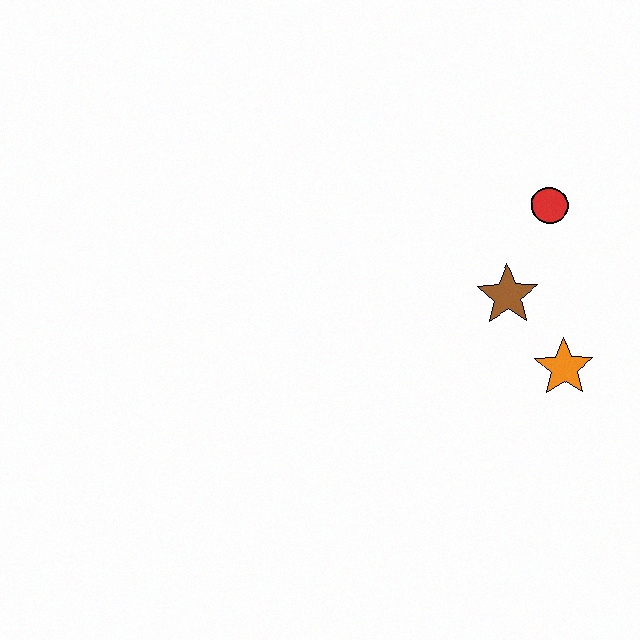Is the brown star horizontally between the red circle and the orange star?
No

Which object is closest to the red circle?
The brown star is closest to the red circle.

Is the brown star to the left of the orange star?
Yes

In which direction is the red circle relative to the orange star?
The red circle is above the orange star.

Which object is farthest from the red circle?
The orange star is farthest from the red circle.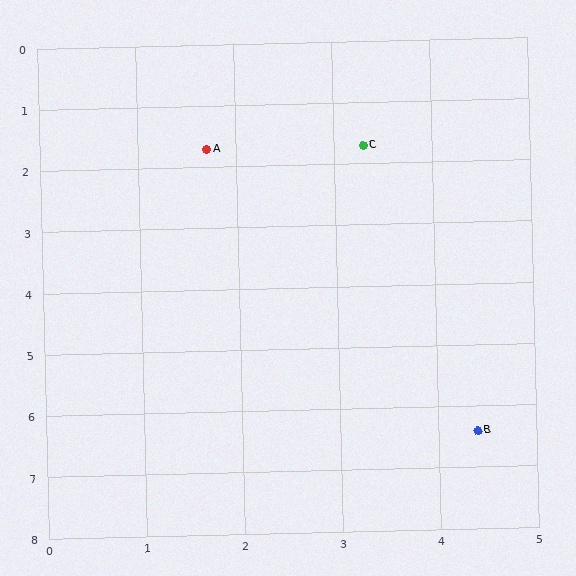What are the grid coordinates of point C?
Point C is at approximately (3.3, 1.7).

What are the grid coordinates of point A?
Point A is at approximately (1.7, 1.7).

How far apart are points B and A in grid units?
Points B and A are about 5.4 grid units apart.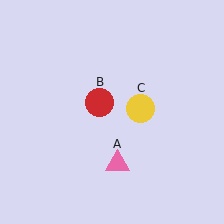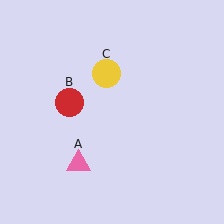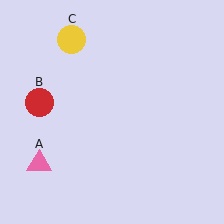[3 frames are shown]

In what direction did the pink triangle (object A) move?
The pink triangle (object A) moved left.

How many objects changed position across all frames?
3 objects changed position: pink triangle (object A), red circle (object B), yellow circle (object C).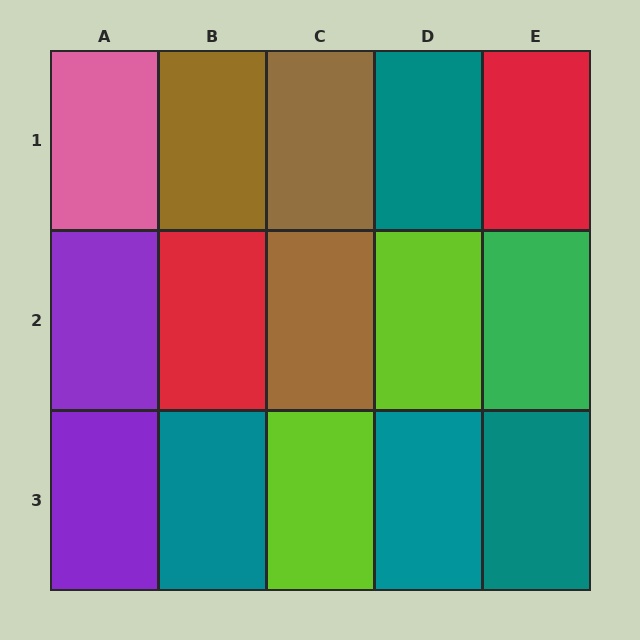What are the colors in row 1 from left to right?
Pink, brown, brown, teal, red.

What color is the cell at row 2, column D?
Lime.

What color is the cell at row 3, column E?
Teal.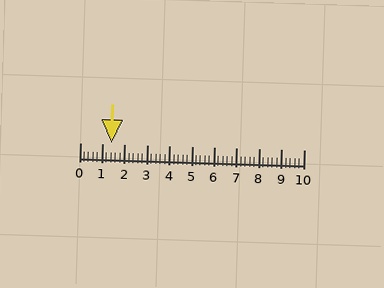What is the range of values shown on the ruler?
The ruler shows values from 0 to 10.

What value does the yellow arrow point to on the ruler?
The yellow arrow points to approximately 1.4.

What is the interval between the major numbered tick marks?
The major tick marks are spaced 1 units apart.